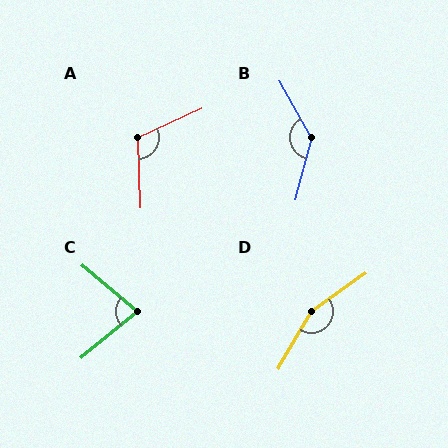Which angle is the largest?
D, at approximately 156 degrees.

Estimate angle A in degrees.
Approximately 112 degrees.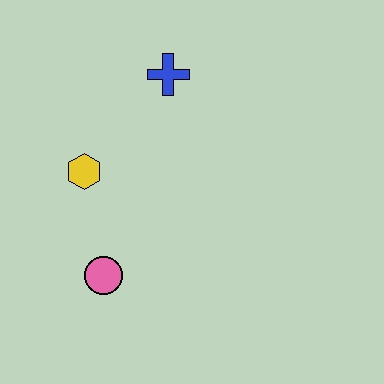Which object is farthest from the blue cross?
The pink circle is farthest from the blue cross.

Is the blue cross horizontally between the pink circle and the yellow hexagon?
No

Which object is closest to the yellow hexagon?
The pink circle is closest to the yellow hexagon.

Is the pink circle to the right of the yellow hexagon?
Yes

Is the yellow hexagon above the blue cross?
No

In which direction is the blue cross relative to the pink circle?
The blue cross is above the pink circle.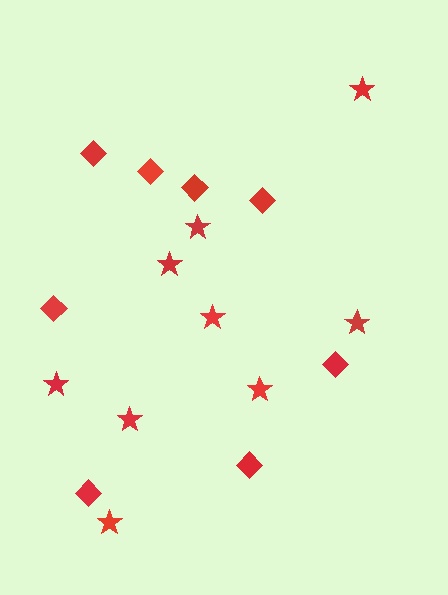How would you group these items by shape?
There are 2 groups: one group of diamonds (8) and one group of stars (9).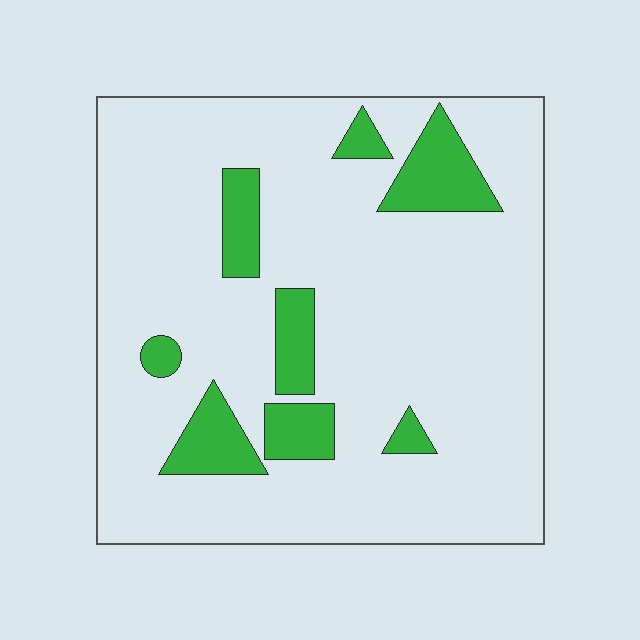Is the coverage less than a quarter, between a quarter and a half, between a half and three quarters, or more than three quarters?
Less than a quarter.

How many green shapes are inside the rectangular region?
8.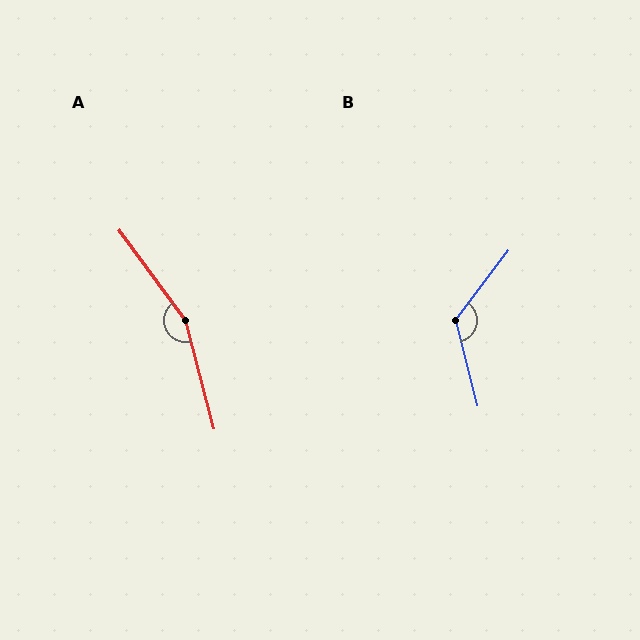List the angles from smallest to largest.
B (128°), A (158°).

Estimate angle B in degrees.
Approximately 128 degrees.